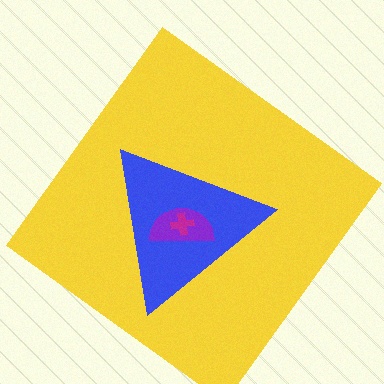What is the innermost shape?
The magenta cross.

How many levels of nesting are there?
4.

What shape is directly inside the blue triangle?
The purple semicircle.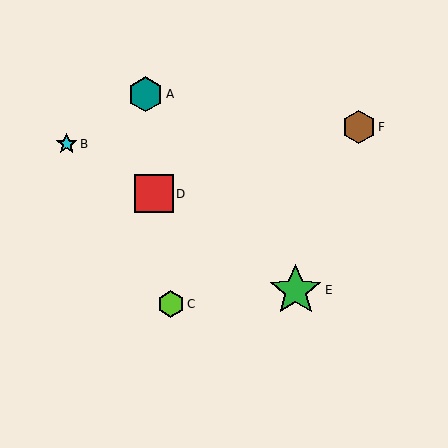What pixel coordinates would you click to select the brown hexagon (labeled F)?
Click at (359, 127) to select the brown hexagon F.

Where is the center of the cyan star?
The center of the cyan star is at (67, 144).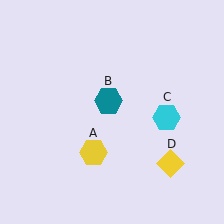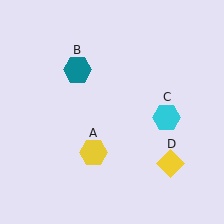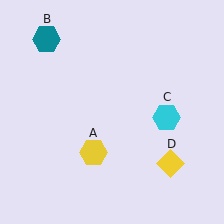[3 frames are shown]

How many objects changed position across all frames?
1 object changed position: teal hexagon (object B).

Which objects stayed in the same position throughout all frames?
Yellow hexagon (object A) and cyan hexagon (object C) and yellow diamond (object D) remained stationary.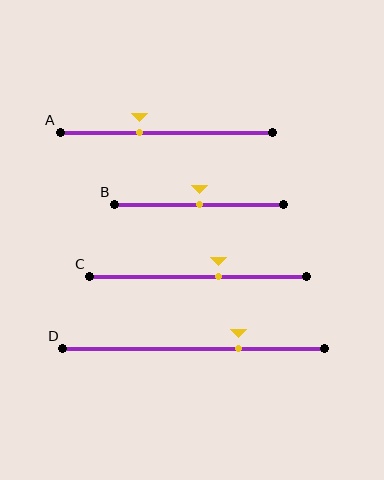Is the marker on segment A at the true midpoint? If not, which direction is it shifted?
No, the marker on segment A is shifted to the left by about 12% of the segment length.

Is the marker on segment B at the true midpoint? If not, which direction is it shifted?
Yes, the marker on segment B is at the true midpoint.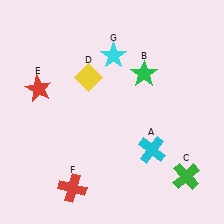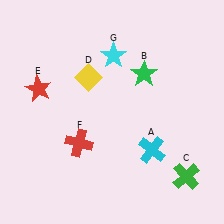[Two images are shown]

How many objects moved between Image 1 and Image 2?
1 object moved between the two images.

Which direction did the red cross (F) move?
The red cross (F) moved up.